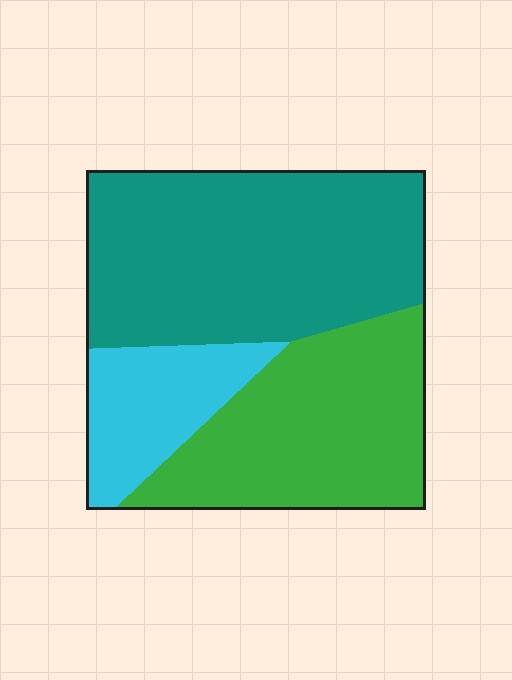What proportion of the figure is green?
Green covers 35% of the figure.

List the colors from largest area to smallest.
From largest to smallest: teal, green, cyan.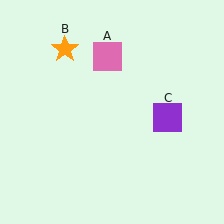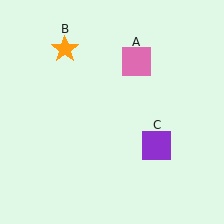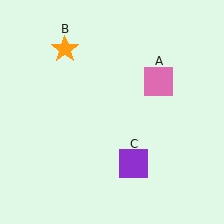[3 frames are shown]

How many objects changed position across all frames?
2 objects changed position: pink square (object A), purple square (object C).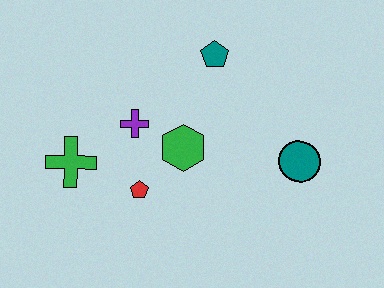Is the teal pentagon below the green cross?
No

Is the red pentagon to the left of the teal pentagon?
Yes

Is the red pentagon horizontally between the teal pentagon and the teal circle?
No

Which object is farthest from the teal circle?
The green cross is farthest from the teal circle.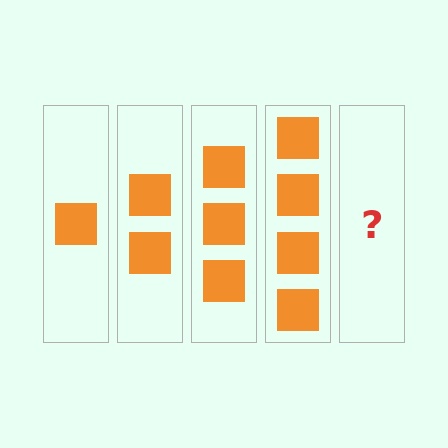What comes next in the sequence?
The next element should be 5 squares.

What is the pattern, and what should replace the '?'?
The pattern is that each step adds one more square. The '?' should be 5 squares.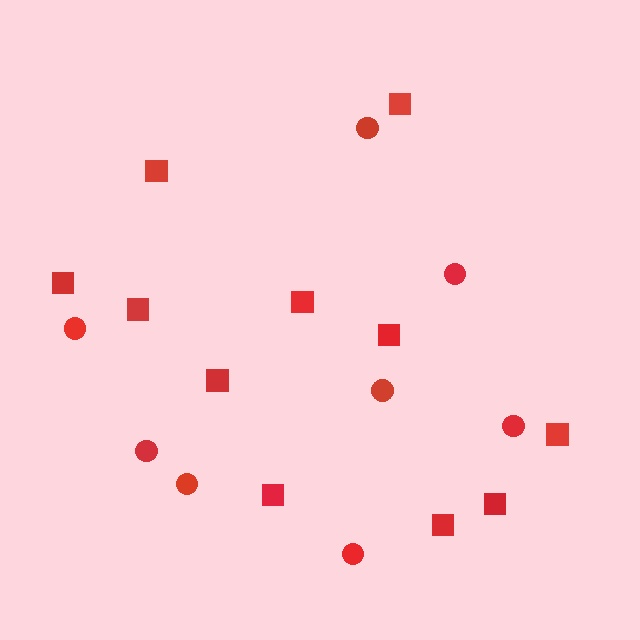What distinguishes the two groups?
There are 2 groups: one group of squares (11) and one group of circles (8).